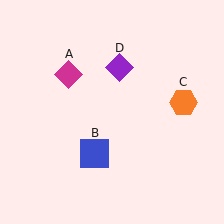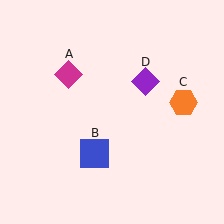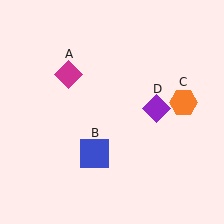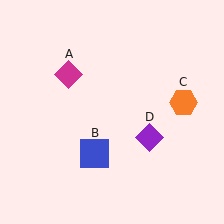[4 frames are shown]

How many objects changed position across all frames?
1 object changed position: purple diamond (object D).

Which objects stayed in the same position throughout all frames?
Magenta diamond (object A) and blue square (object B) and orange hexagon (object C) remained stationary.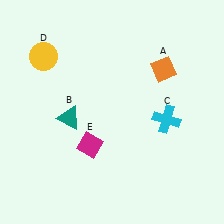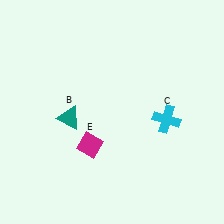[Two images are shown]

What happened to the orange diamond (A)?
The orange diamond (A) was removed in Image 2. It was in the top-right area of Image 1.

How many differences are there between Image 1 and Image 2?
There are 2 differences between the two images.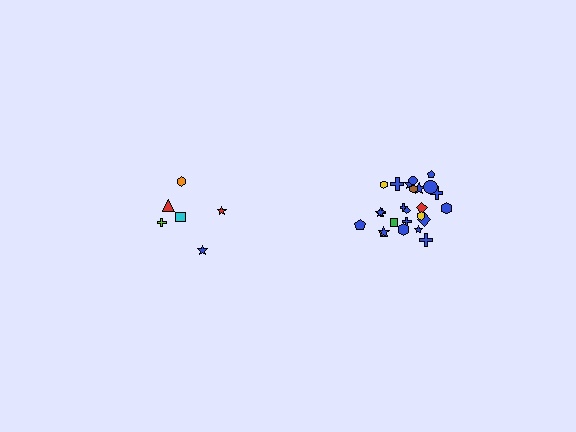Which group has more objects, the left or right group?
The right group.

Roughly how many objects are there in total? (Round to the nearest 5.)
Roughly 30 objects in total.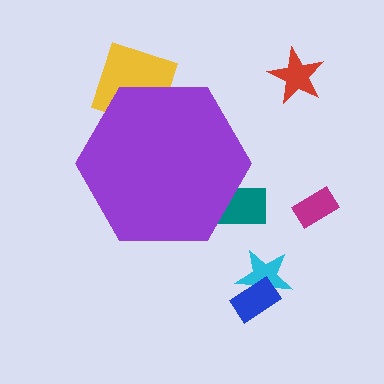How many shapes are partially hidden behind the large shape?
2 shapes are partially hidden.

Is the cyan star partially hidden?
No, the cyan star is fully visible.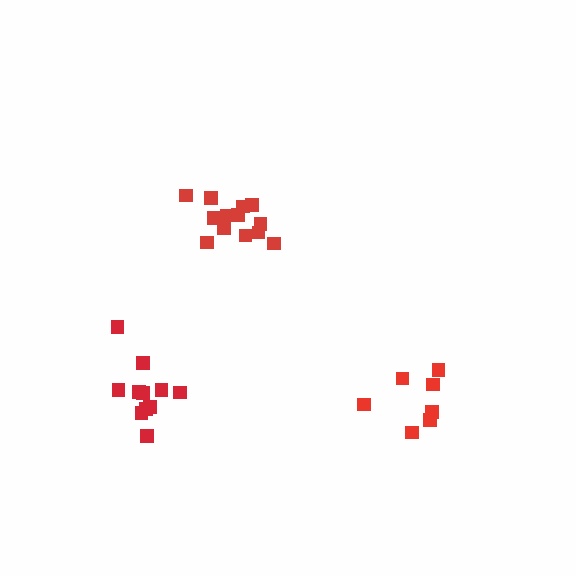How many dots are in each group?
Group 1: 13 dots, Group 2: 7 dots, Group 3: 13 dots (33 total).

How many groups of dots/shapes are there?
There are 3 groups.